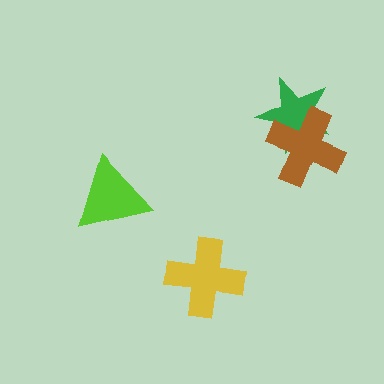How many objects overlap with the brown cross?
1 object overlaps with the brown cross.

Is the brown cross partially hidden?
No, no other shape covers it.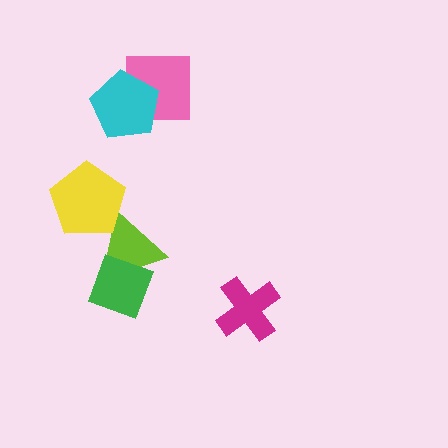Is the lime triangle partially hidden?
Yes, it is partially covered by another shape.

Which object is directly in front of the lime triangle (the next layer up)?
The yellow pentagon is directly in front of the lime triangle.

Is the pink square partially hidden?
Yes, it is partially covered by another shape.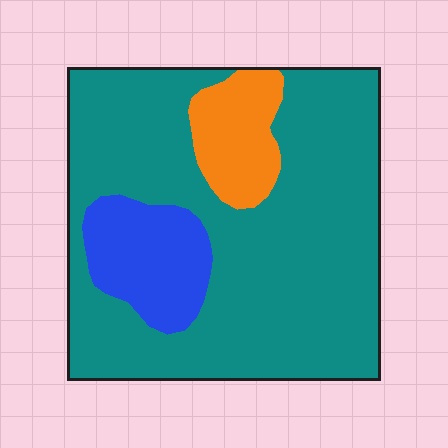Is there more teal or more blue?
Teal.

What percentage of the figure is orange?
Orange takes up about one tenth (1/10) of the figure.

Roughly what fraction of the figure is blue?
Blue takes up about one eighth (1/8) of the figure.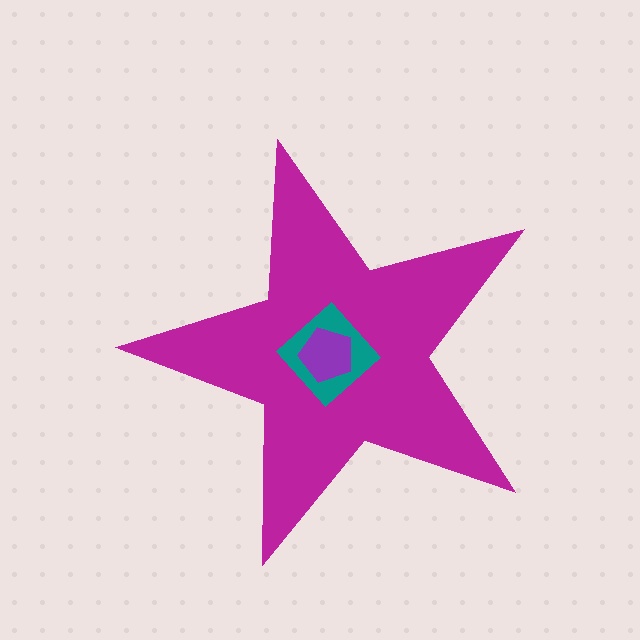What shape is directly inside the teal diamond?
The purple pentagon.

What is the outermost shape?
The magenta star.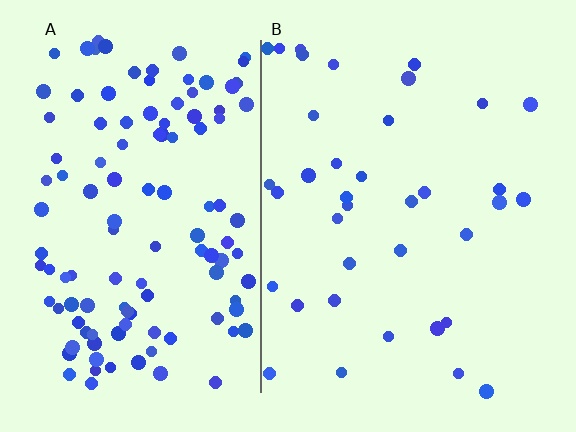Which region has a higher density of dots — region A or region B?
A (the left).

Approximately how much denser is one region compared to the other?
Approximately 3.2× — region A over region B.